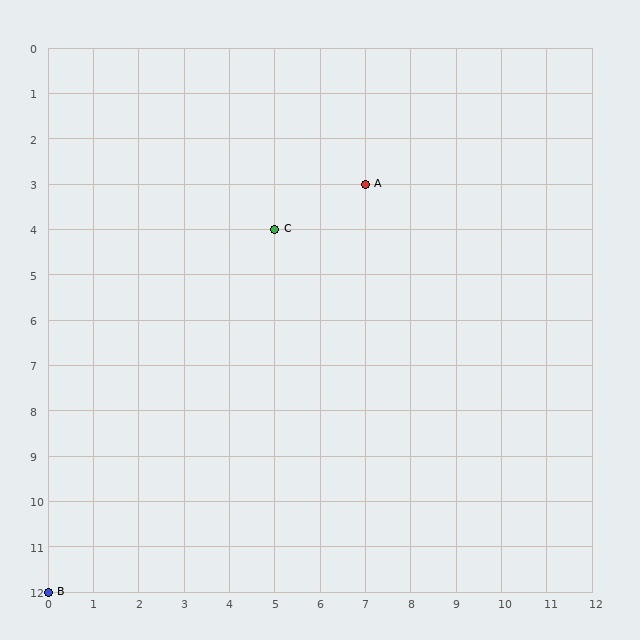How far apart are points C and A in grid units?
Points C and A are 2 columns and 1 row apart (about 2.2 grid units diagonally).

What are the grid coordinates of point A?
Point A is at grid coordinates (7, 3).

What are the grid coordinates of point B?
Point B is at grid coordinates (0, 12).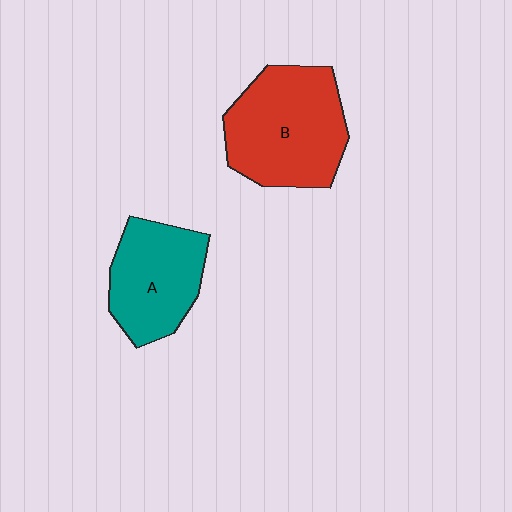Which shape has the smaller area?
Shape A (teal).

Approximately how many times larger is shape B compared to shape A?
Approximately 1.3 times.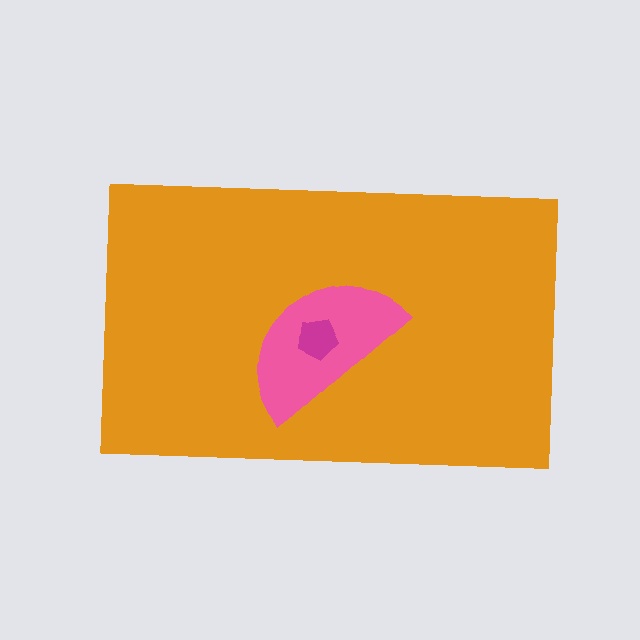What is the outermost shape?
The orange rectangle.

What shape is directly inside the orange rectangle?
The pink semicircle.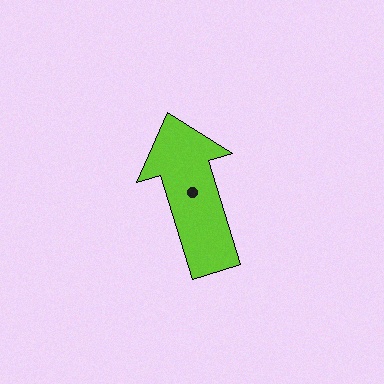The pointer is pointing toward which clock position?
Roughly 11 o'clock.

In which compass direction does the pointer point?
North.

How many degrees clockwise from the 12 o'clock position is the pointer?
Approximately 343 degrees.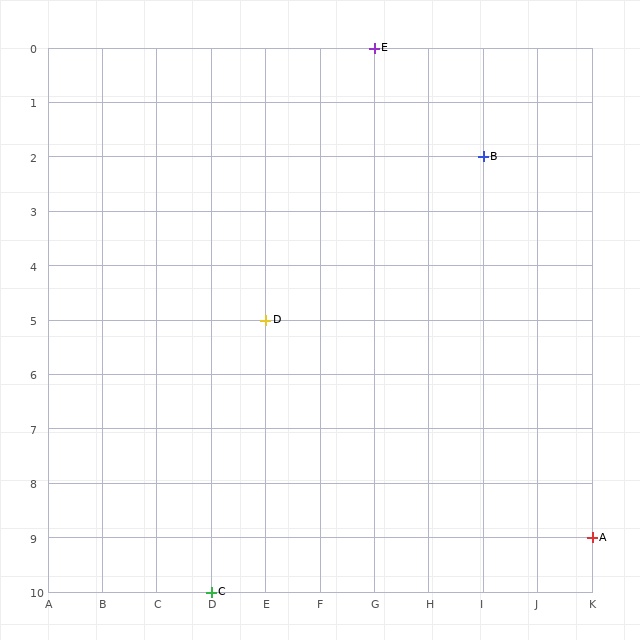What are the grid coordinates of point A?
Point A is at grid coordinates (K, 9).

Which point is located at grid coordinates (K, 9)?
Point A is at (K, 9).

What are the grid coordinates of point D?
Point D is at grid coordinates (E, 5).